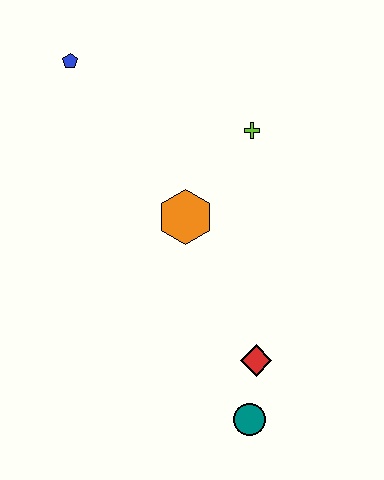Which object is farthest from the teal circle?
The blue pentagon is farthest from the teal circle.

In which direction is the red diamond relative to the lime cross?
The red diamond is below the lime cross.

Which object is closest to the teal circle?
The red diamond is closest to the teal circle.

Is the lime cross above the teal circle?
Yes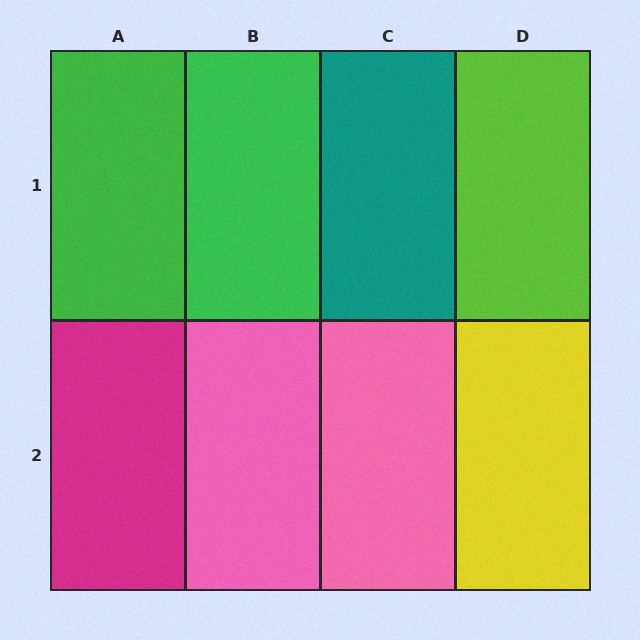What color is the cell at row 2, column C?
Pink.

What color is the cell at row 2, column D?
Yellow.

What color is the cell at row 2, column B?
Pink.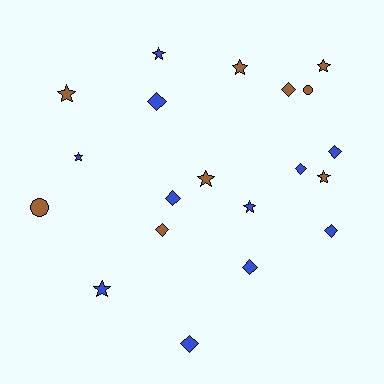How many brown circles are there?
There are 2 brown circles.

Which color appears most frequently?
Blue, with 11 objects.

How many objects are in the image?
There are 20 objects.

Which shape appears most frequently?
Diamond, with 9 objects.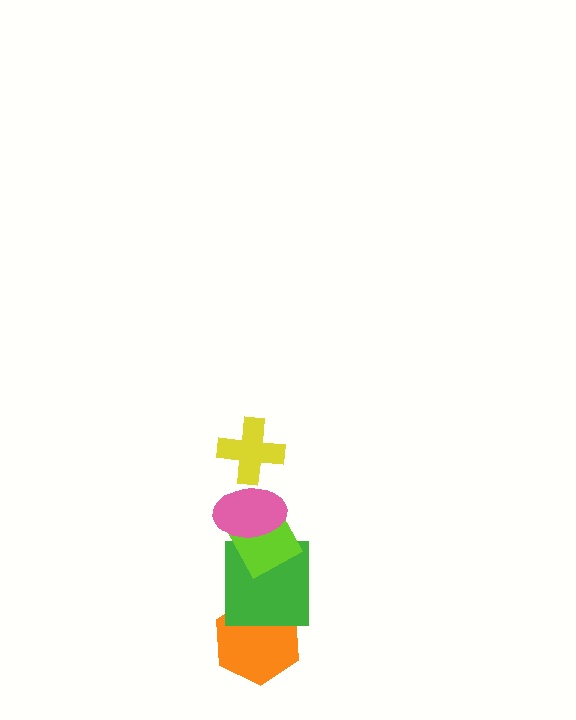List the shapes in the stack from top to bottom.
From top to bottom: the yellow cross, the pink ellipse, the lime diamond, the green square, the orange hexagon.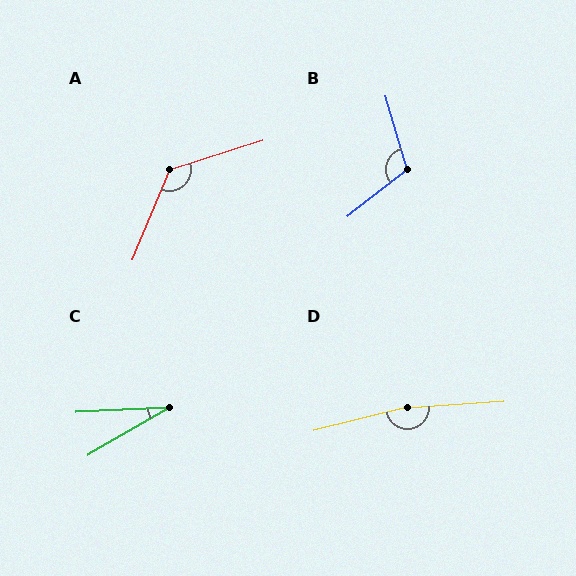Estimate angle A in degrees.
Approximately 130 degrees.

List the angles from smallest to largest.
C (27°), B (112°), A (130°), D (170°).